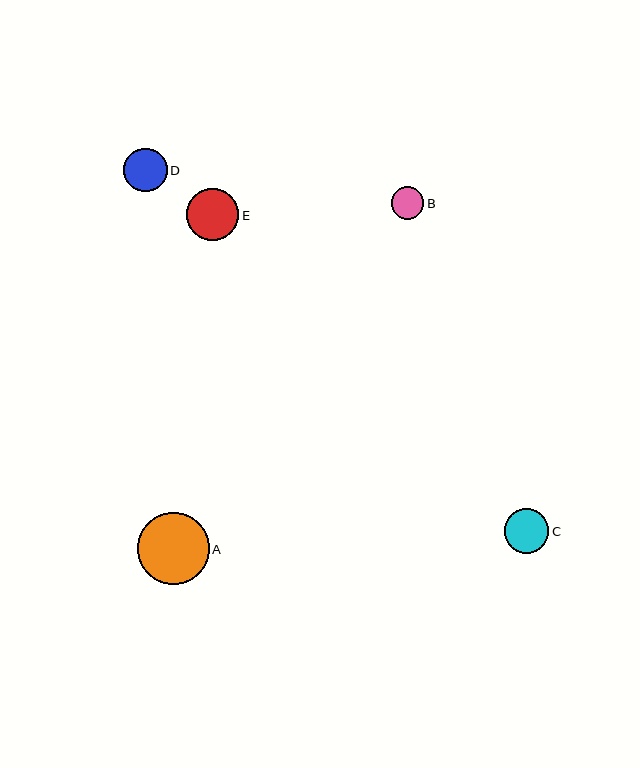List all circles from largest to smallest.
From largest to smallest: A, E, C, D, B.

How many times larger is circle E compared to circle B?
Circle E is approximately 1.6 times the size of circle B.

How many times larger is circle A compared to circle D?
Circle A is approximately 1.7 times the size of circle D.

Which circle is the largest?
Circle A is the largest with a size of approximately 72 pixels.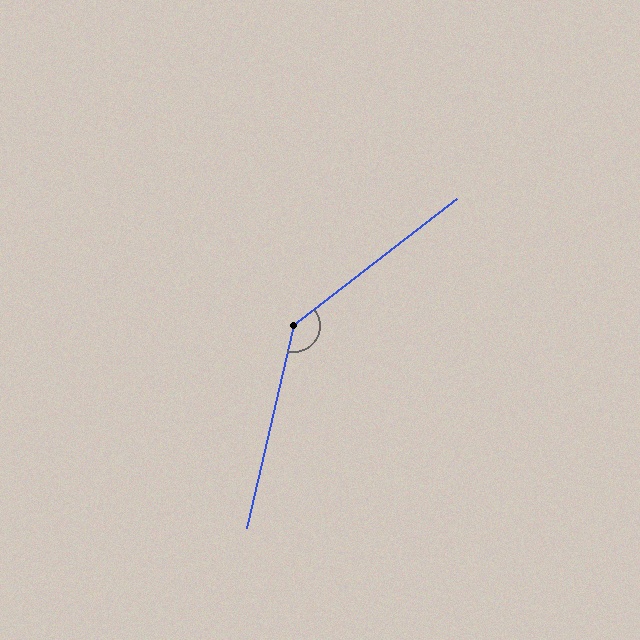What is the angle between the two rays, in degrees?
Approximately 141 degrees.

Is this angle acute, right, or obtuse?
It is obtuse.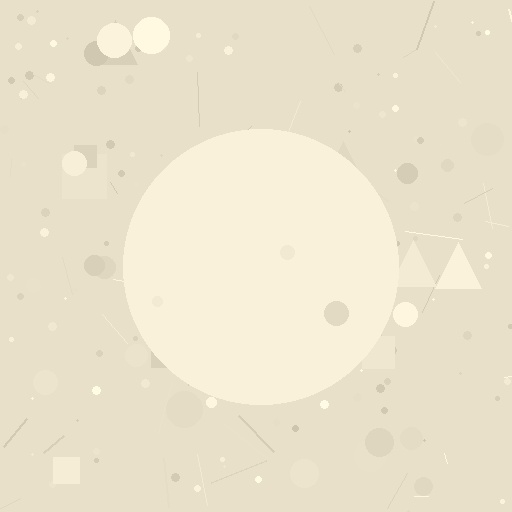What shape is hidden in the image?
A circle is hidden in the image.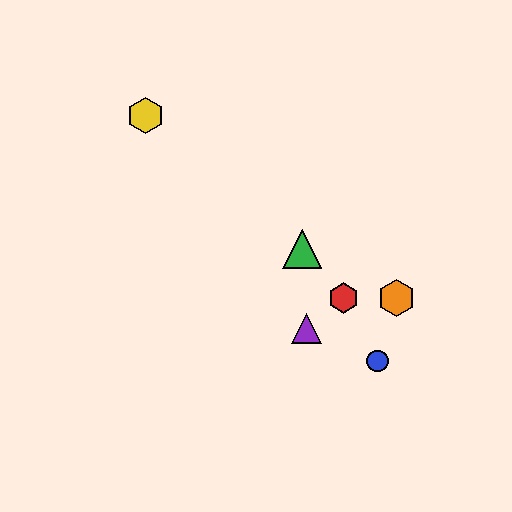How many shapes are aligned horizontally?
2 shapes (the red hexagon, the orange hexagon) are aligned horizontally.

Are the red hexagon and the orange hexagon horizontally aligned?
Yes, both are at y≈298.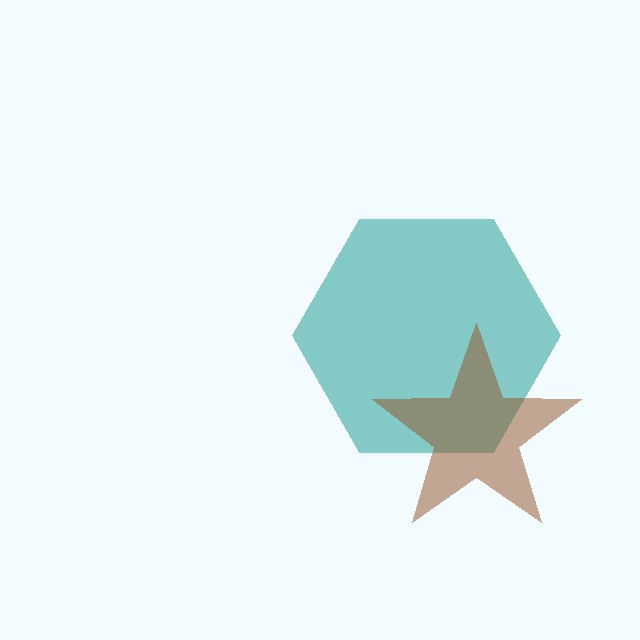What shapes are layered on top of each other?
The layered shapes are: a teal hexagon, a brown star.